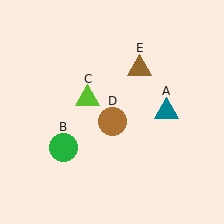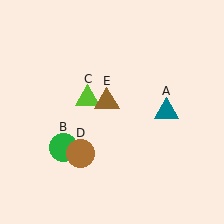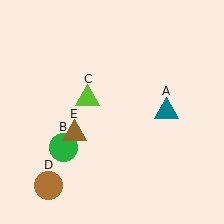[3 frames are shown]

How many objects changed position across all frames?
2 objects changed position: brown circle (object D), brown triangle (object E).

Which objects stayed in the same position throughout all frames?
Teal triangle (object A) and green circle (object B) and lime triangle (object C) remained stationary.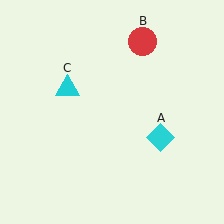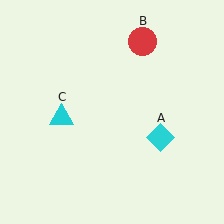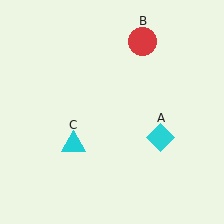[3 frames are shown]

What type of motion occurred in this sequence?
The cyan triangle (object C) rotated counterclockwise around the center of the scene.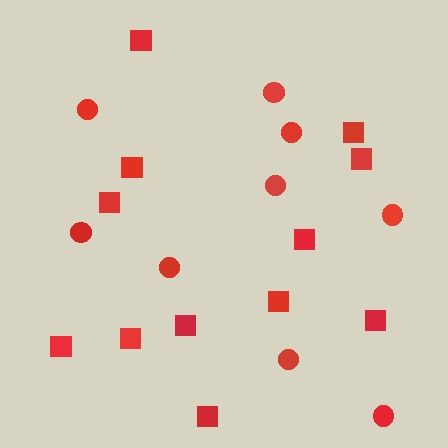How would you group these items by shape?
There are 2 groups: one group of circles (9) and one group of squares (12).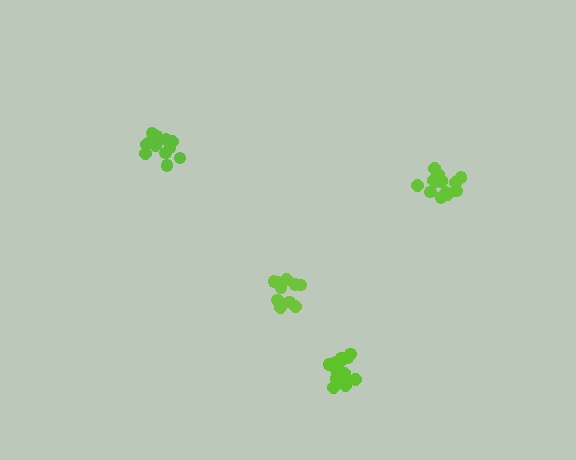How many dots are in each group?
Group 1: 13 dots, Group 2: 10 dots, Group 3: 14 dots, Group 4: 16 dots (53 total).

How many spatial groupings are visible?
There are 4 spatial groupings.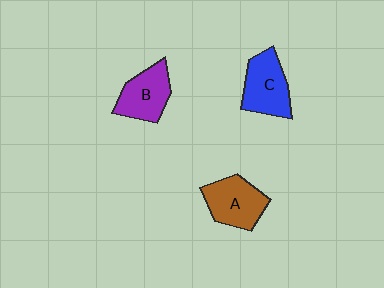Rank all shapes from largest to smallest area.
From largest to smallest: A (brown), C (blue), B (purple).